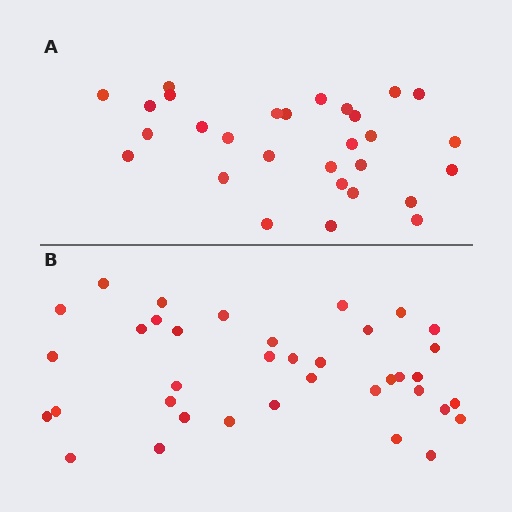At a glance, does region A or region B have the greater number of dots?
Region B (the bottom region) has more dots.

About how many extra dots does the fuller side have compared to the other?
Region B has roughly 8 or so more dots than region A.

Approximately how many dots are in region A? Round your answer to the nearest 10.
About 30 dots. (The exact count is 29, which rounds to 30.)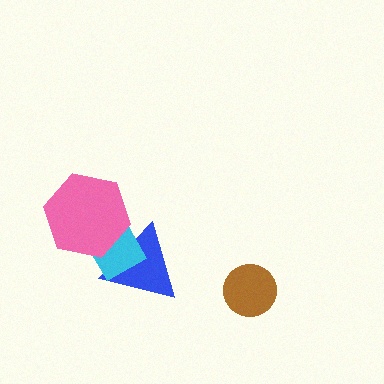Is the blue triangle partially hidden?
Yes, it is partially covered by another shape.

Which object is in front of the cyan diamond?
The pink hexagon is in front of the cyan diamond.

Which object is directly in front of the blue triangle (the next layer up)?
The cyan diamond is directly in front of the blue triangle.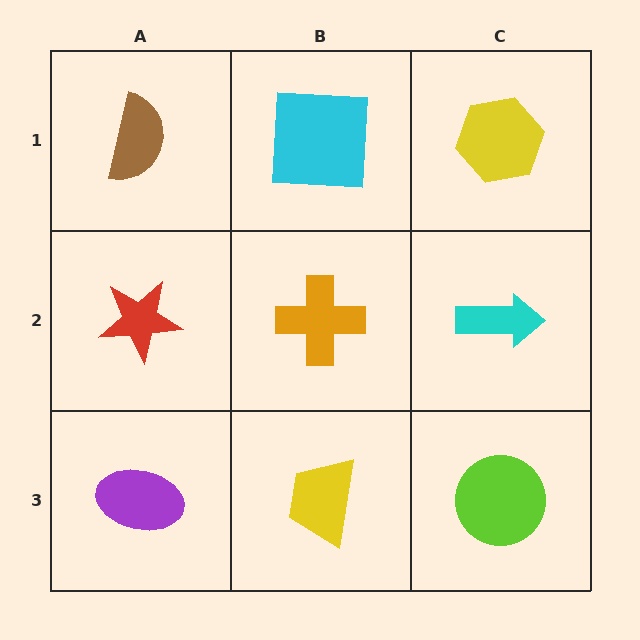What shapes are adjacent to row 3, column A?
A red star (row 2, column A), a yellow trapezoid (row 3, column B).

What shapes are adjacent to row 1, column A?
A red star (row 2, column A), a cyan square (row 1, column B).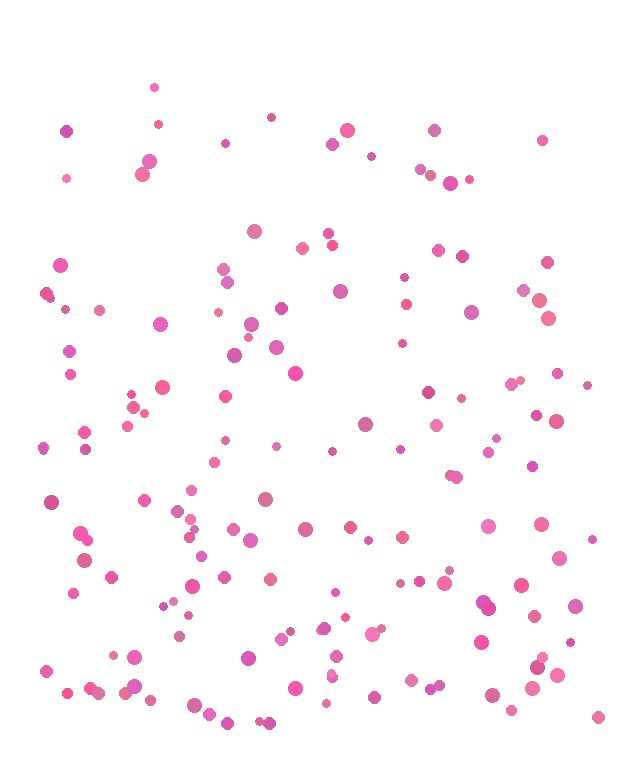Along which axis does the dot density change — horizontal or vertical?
Vertical.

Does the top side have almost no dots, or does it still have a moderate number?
Still a moderate number, just noticeably fewer than the bottom.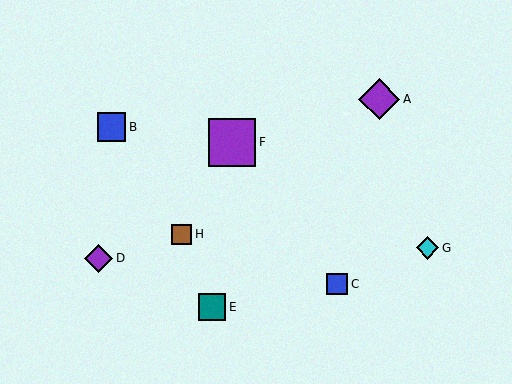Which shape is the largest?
The purple square (labeled F) is the largest.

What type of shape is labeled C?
Shape C is a blue square.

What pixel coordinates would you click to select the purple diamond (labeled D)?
Click at (98, 258) to select the purple diamond D.